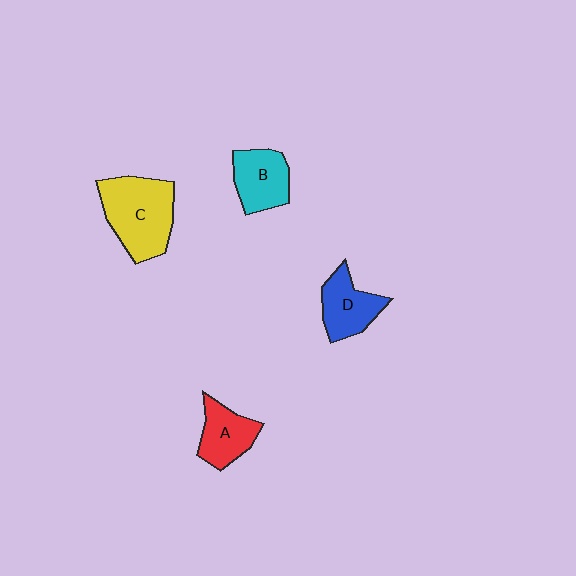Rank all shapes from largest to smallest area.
From largest to smallest: C (yellow), B (cyan), D (blue), A (red).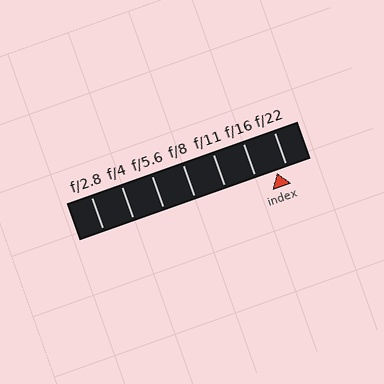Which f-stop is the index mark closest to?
The index mark is closest to f/22.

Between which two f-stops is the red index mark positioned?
The index mark is between f/16 and f/22.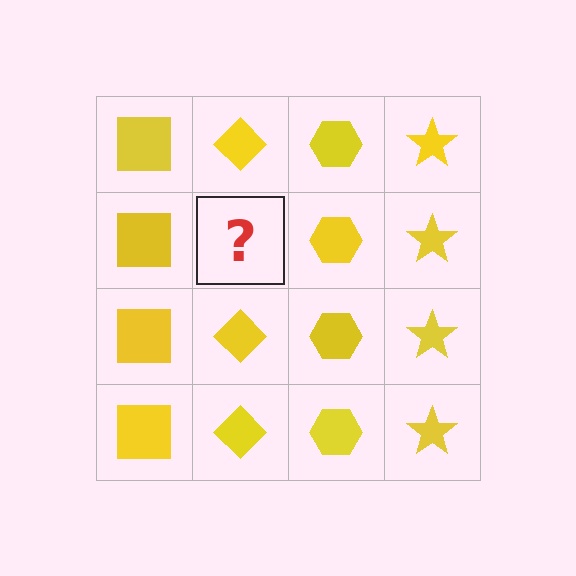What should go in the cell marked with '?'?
The missing cell should contain a yellow diamond.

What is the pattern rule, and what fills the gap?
The rule is that each column has a consistent shape. The gap should be filled with a yellow diamond.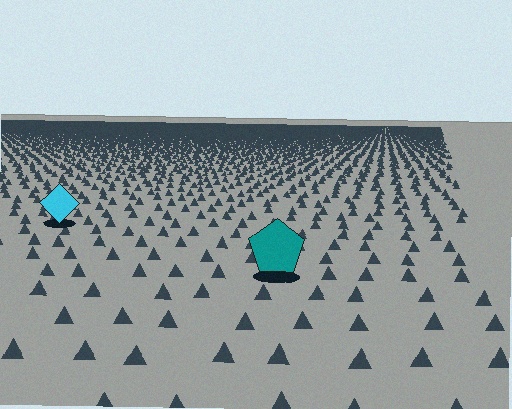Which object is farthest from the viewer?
The cyan diamond is farthest from the viewer. It appears smaller and the ground texture around it is denser.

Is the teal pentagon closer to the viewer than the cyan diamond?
Yes. The teal pentagon is closer — you can tell from the texture gradient: the ground texture is coarser near it.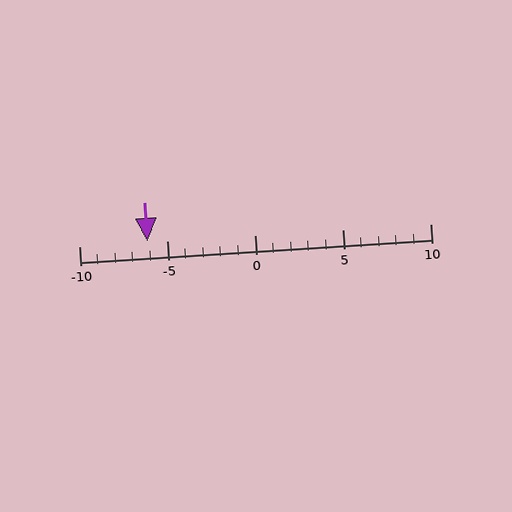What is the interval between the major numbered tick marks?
The major tick marks are spaced 5 units apart.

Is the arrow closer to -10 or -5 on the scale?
The arrow is closer to -5.